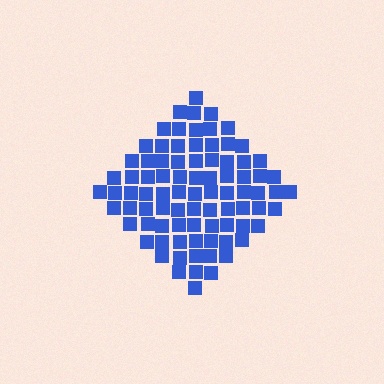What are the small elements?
The small elements are squares.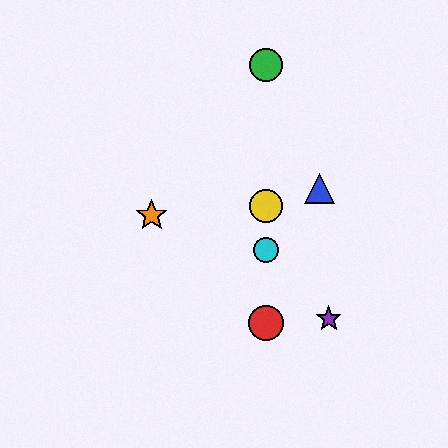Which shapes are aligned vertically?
The red circle, the green circle, the yellow circle, the cyan circle are aligned vertically.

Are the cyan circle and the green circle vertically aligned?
Yes, both are at x≈266.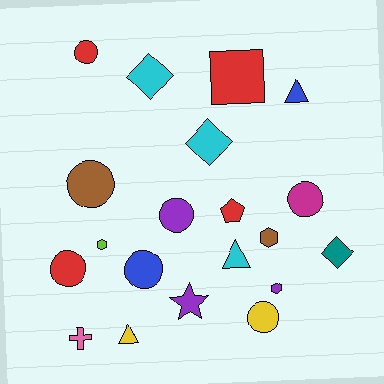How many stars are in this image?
There is 1 star.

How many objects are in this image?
There are 20 objects.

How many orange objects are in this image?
There are no orange objects.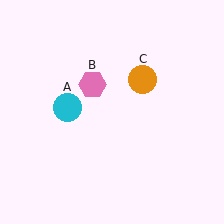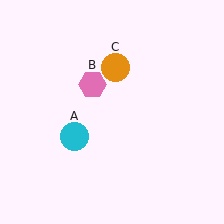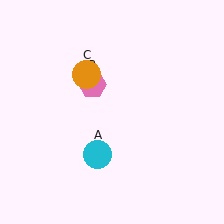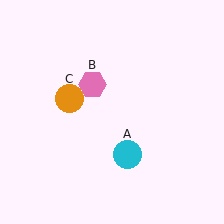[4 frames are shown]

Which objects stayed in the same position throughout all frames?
Pink hexagon (object B) remained stationary.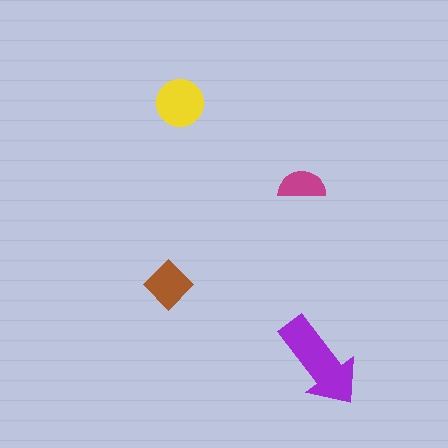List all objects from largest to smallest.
The purple arrow, the yellow circle, the brown diamond, the magenta semicircle.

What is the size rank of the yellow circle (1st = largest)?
2nd.